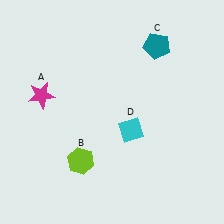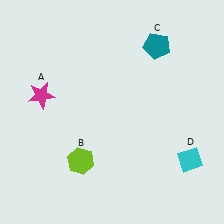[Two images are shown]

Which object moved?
The cyan diamond (D) moved right.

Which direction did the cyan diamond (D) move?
The cyan diamond (D) moved right.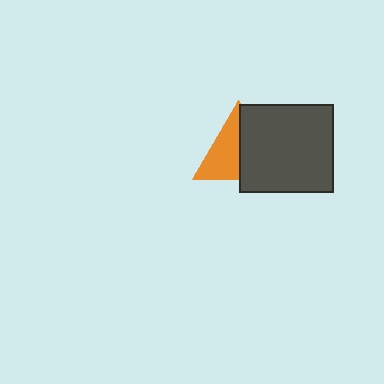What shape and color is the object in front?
The object in front is a dark gray rectangle.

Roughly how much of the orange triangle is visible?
About half of it is visible (roughly 52%).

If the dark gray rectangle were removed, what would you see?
You would see the complete orange triangle.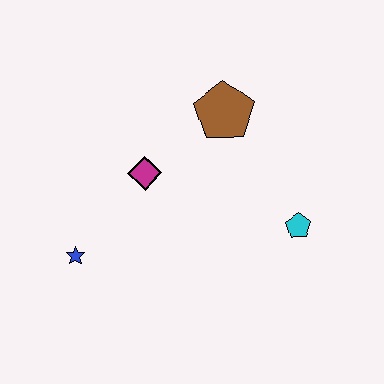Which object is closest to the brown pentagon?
The magenta diamond is closest to the brown pentagon.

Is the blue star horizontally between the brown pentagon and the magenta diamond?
No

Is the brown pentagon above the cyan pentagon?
Yes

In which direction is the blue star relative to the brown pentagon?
The blue star is to the left of the brown pentagon.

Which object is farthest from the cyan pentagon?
The blue star is farthest from the cyan pentagon.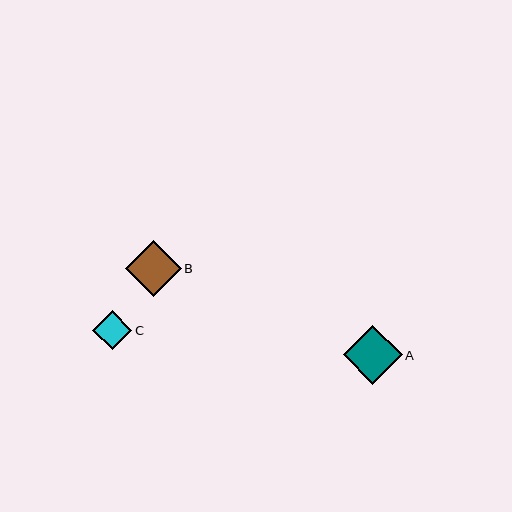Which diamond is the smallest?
Diamond C is the smallest with a size of approximately 39 pixels.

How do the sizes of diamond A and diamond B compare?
Diamond A and diamond B are approximately the same size.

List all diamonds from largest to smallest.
From largest to smallest: A, B, C.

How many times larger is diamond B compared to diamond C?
Diamond B is approximately 1.4 times the size of diamond C.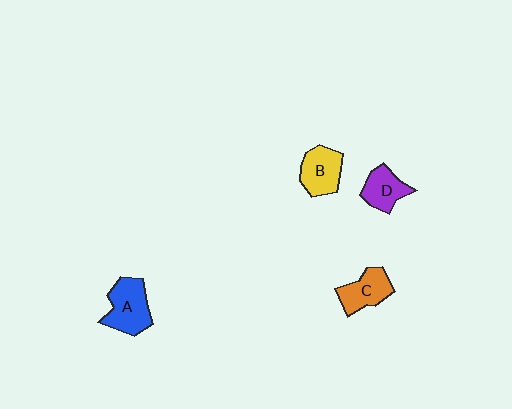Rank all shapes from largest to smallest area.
From largest to smallest: A (blue), B (yellow), C (orange), D (purple).